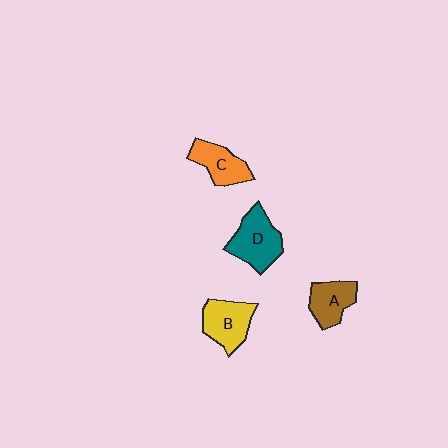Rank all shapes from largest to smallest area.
From largest to smallest: D (teal), B (yellow), C (orange), A (brown).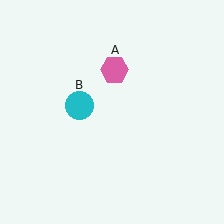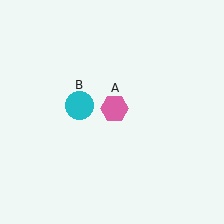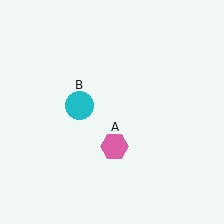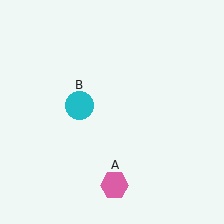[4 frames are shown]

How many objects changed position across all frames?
1 object changed position: pink hexagon (object A).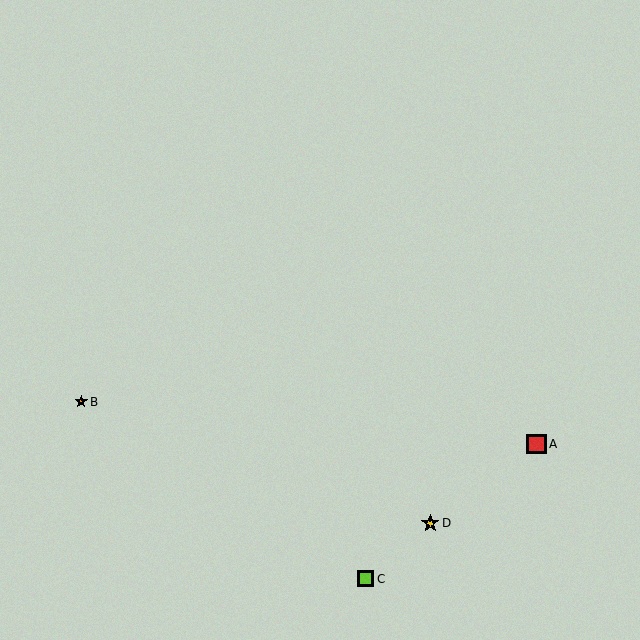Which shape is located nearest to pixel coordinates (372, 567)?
The lime square (labeled C) at (366, 579) is nearest to that location.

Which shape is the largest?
The red square (labeled A) is the largest.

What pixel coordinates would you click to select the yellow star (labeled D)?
Click at (430, 523) to select the yellow star D.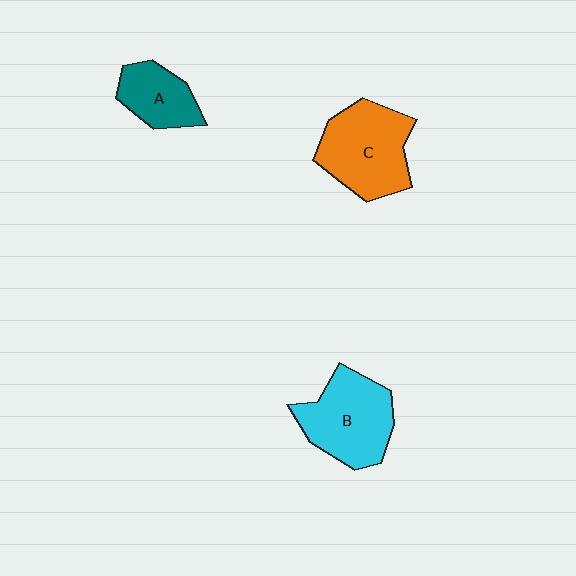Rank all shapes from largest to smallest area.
From largest to smallest: C (orange), B (cyan), A (teal).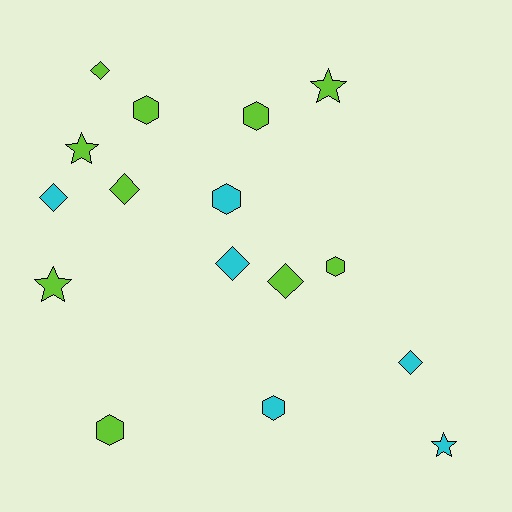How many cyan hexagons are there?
There are 2 cyan hexagons.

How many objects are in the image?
There are 16 objects.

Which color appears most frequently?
Lime, with 10 objects.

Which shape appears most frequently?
Hexagon, with 6 objects.